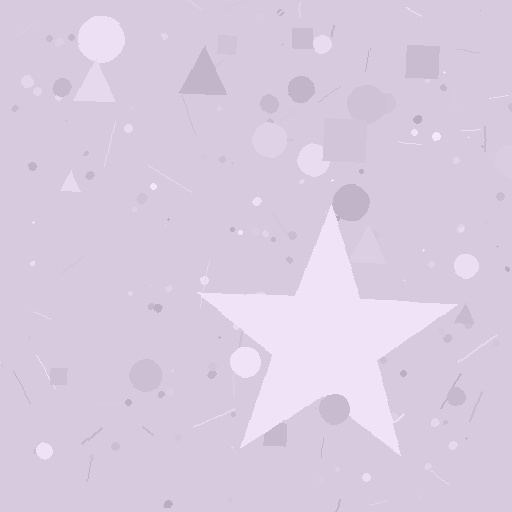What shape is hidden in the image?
A star is hidden in the image.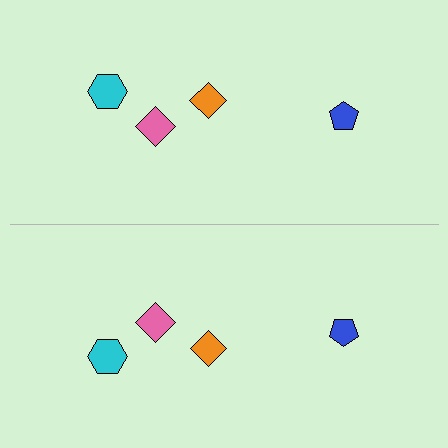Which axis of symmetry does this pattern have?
The pattern has a horizontal axis of symmetry running through the center of the image.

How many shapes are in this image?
There are 8 shapes in this image.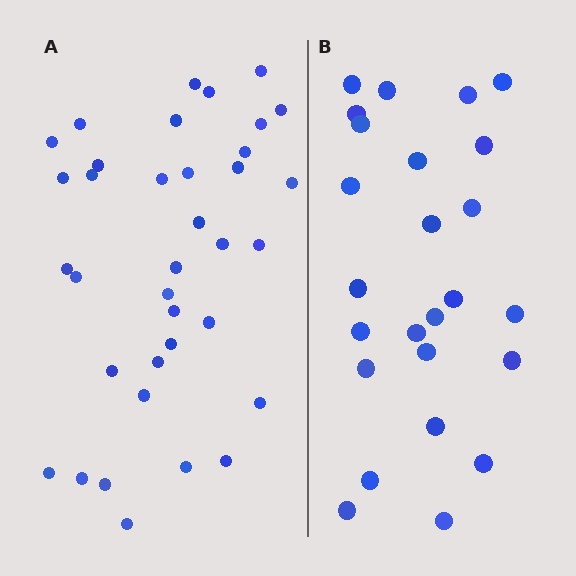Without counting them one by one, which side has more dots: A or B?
Region A (the left region) has more dots.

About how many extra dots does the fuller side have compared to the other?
Region A has roughly 12 or so more dots than region B.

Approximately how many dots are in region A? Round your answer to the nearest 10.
About 40 dots. (The exact count is 36, which rounds to 40.)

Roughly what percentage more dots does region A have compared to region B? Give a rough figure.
About 45% more.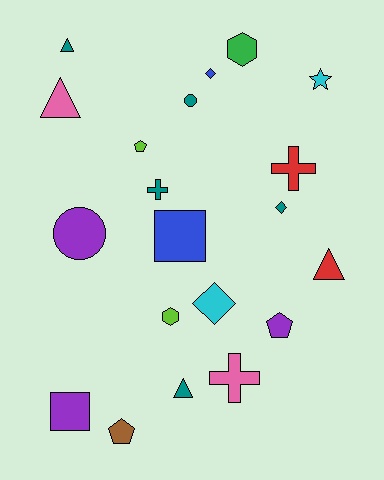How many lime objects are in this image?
There are 2 lime objects.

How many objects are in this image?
There are 20 objects.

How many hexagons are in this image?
There are 2 hexagons.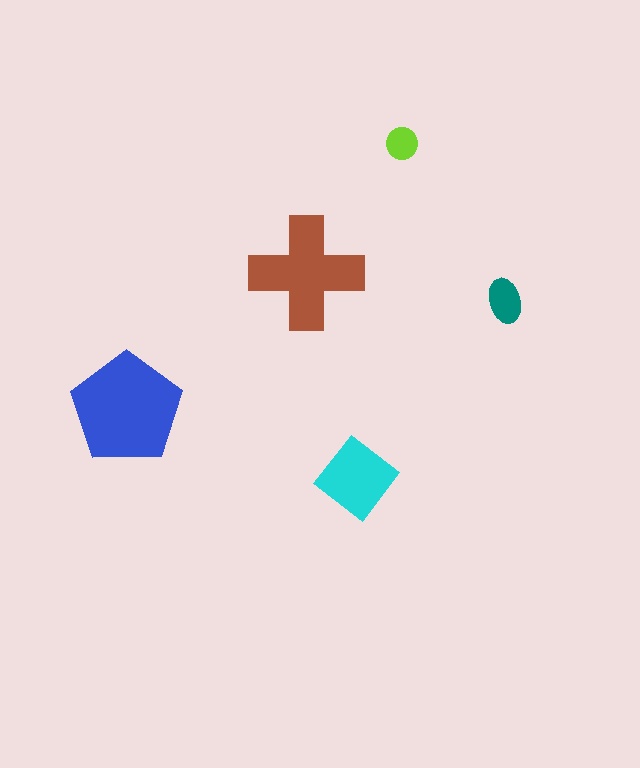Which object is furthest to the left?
The blue pentagon is leftmost.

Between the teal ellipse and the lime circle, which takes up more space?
The teal ellipse.